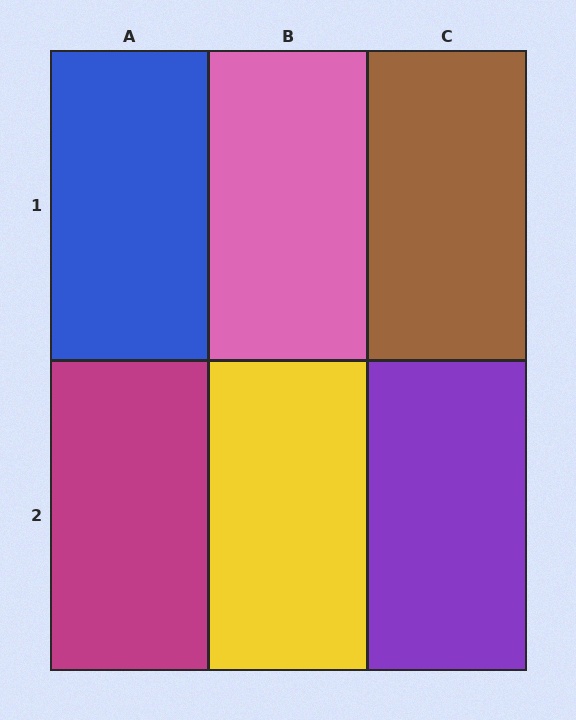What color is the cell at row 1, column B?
Pink.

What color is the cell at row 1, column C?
Brown.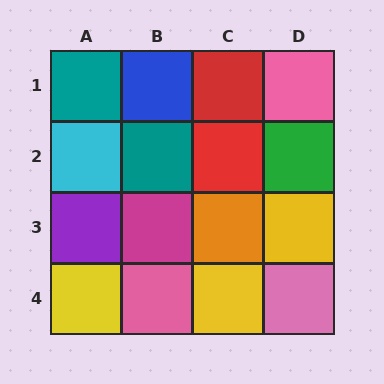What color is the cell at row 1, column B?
Blue.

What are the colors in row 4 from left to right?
Yellow, pink, yellow, pink.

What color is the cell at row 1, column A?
Teal.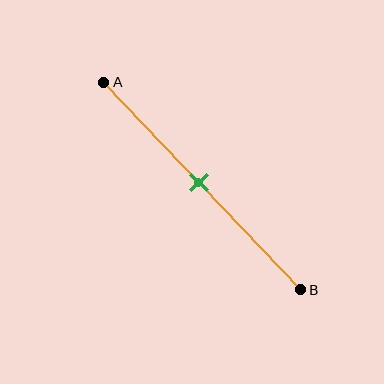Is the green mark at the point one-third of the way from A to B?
No, the mark is at about 50% from A, not at the 33% one-third point.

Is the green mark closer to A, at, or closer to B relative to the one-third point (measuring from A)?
The green mark is closer to point B than the one-third point of segment AB.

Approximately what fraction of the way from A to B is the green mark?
The green mark is approximately 50% of the way from A to B.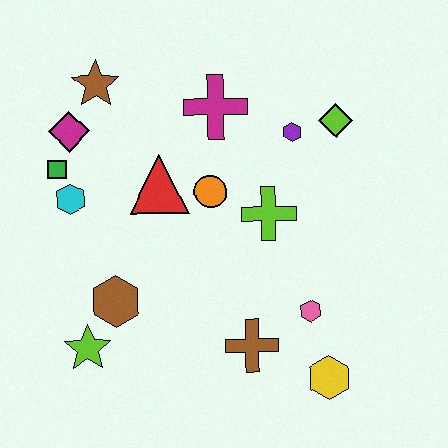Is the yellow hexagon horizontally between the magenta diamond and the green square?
No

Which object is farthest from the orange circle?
The yellow hexagon is farthest from the orange circle.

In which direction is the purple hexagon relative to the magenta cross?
The purple hexagon is to the right of the magenta cross.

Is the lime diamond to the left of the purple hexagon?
No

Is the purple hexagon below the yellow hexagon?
No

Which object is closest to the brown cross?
The pink hexagon is closest to the brown cross.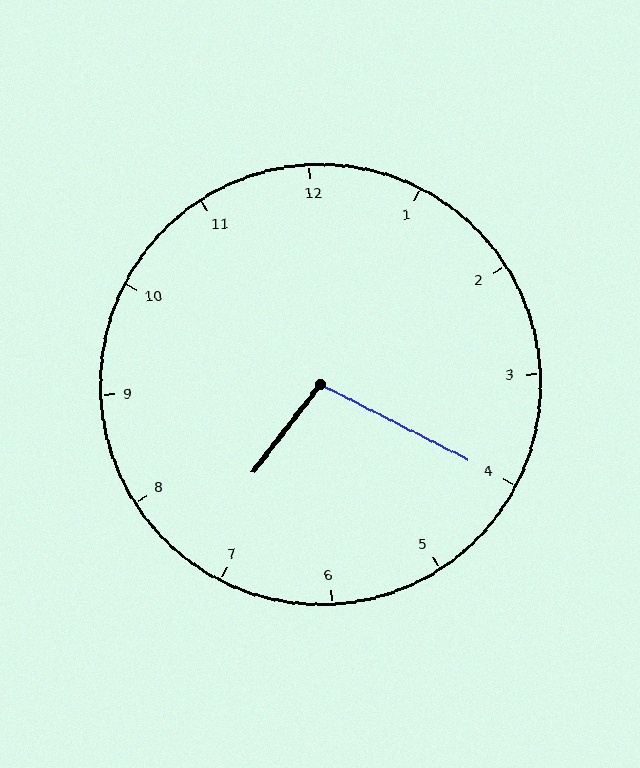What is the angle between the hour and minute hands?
Approximately 100 degrees.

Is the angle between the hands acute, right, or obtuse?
It is obtuse.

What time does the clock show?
7:20.